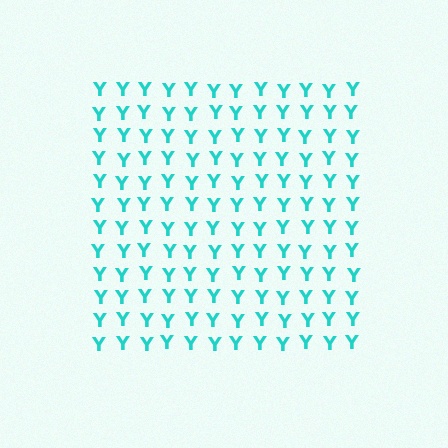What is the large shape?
The large shape is a square.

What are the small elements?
The small elements are letter Y's.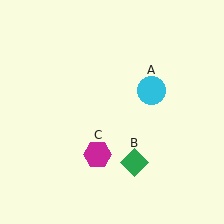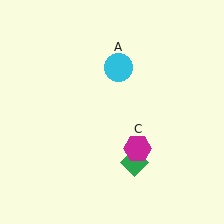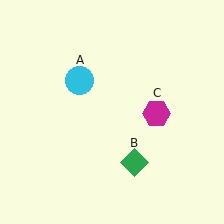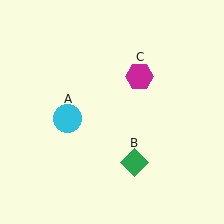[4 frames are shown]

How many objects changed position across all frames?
2 objects changed position: cyan circle (object A), magenta hexagon (object C).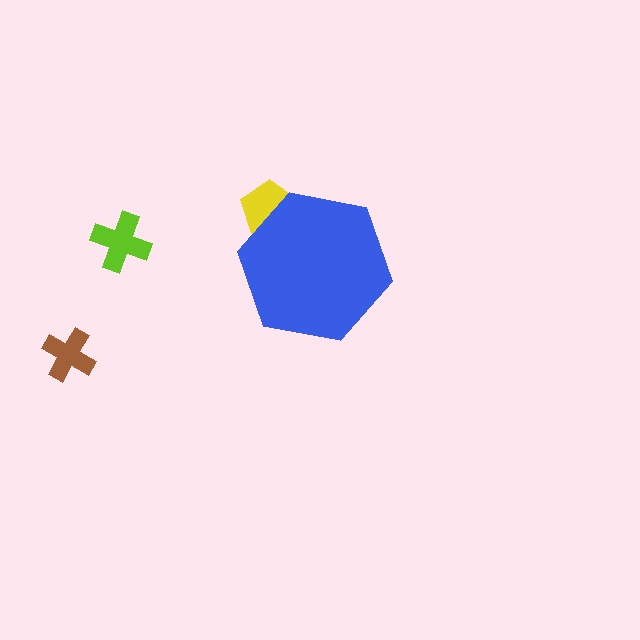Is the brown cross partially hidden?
No, the brown cross is fully visible.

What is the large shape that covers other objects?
A blue hexagon.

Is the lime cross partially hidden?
No, the lime cross is fully visible.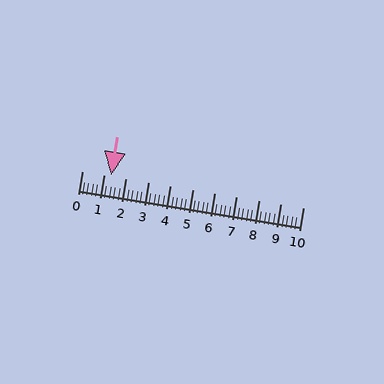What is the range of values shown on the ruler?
The ruler shows values from 0 to 10.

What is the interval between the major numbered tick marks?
The major tick marks are spaced 1 units apart.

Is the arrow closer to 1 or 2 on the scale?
The arrow is closer to 1.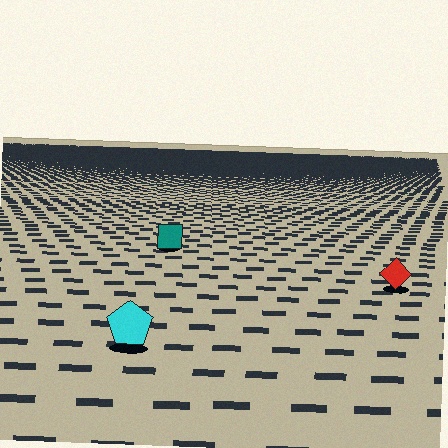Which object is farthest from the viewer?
The teal square is farthest from the viewer. It appears smaller and the ground texture around it is denser.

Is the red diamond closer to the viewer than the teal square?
Yes. The red diamond is closer — you can tell from the texture gradient: the ground texture is coarser near it.